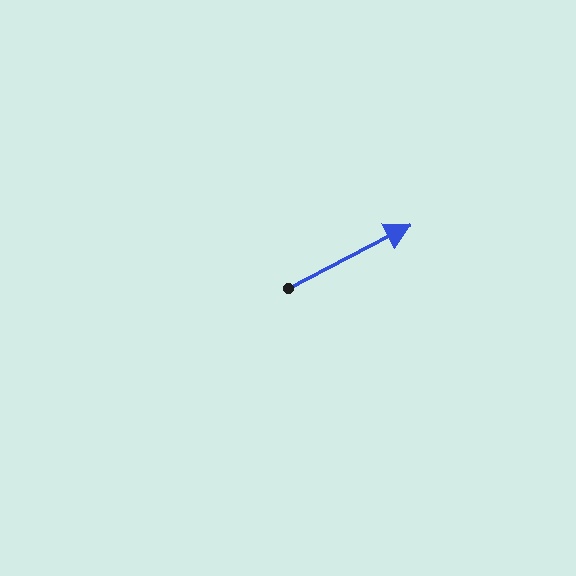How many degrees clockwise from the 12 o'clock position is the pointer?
Approximately 63 degrees.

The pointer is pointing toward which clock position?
Roughly 2 o'clock.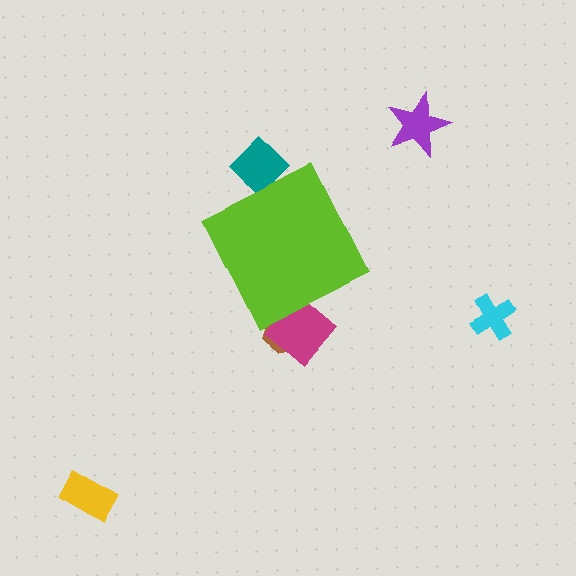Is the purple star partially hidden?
No, the purple star is fully visible.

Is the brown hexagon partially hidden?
Yes, the brown hexagon is partially hidden behind the lime diamond.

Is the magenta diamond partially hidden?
Yes, the magenta diamond is partially hidden behind the lime diamond.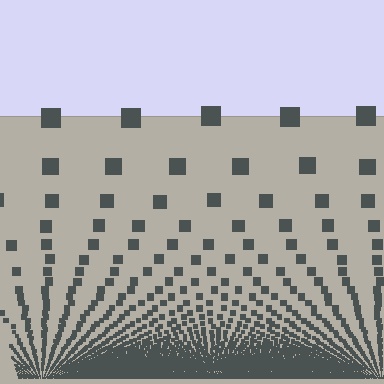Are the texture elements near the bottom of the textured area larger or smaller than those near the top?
Smaller. The gradient is inverted — elements near the bottom are smaller and denser.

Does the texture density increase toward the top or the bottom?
Density increases toward the bottom.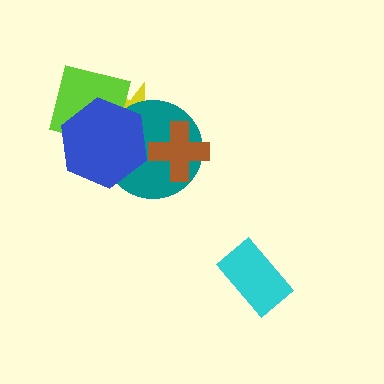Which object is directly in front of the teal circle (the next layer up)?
The brown cross is directly in front of the teal circle.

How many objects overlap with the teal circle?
4 objects overlap with the teal circle.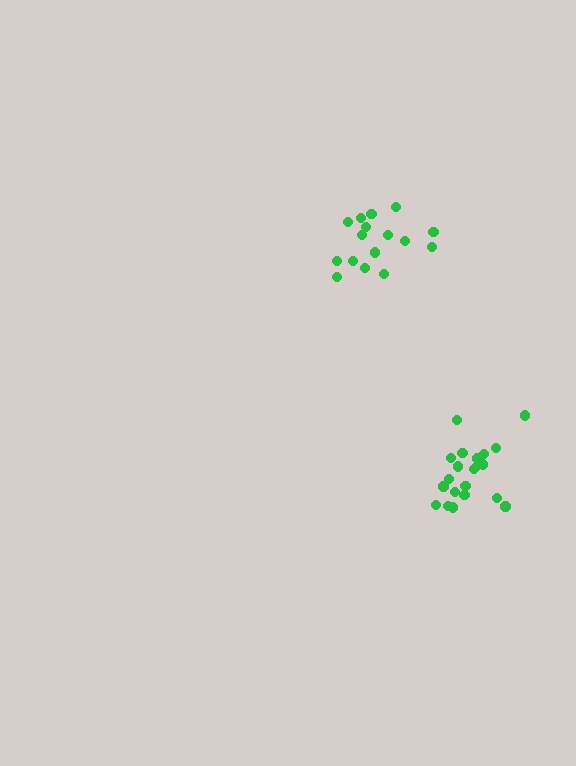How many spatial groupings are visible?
There are 2 spatial groupings.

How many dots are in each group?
Group 1: 21 dots, Group 2: 16 dots (37 total).